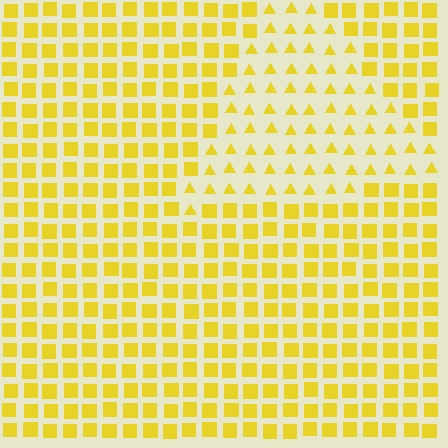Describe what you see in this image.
The image is filled with small yellow elements arranged in a uniform grid. A triangle-shaped region contains triangles, while the surrounding area contains squares. The boundary is defined purely by the change in element shape.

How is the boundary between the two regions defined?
The boundary is defined by a change in element shape: triangles inside vs. squares outside. All elements share the same color and spacing.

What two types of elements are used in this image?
The image uses triangles inside the triangle region and squares outside it.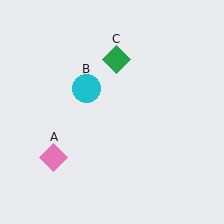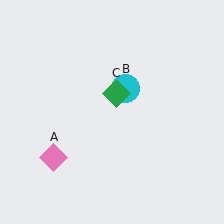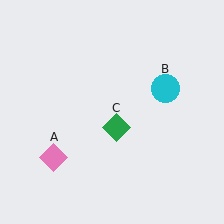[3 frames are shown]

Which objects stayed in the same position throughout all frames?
Pink diamond (object A) remained stationary.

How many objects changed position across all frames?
2 objects changed position: cyan circle (object B), green diamond (object C).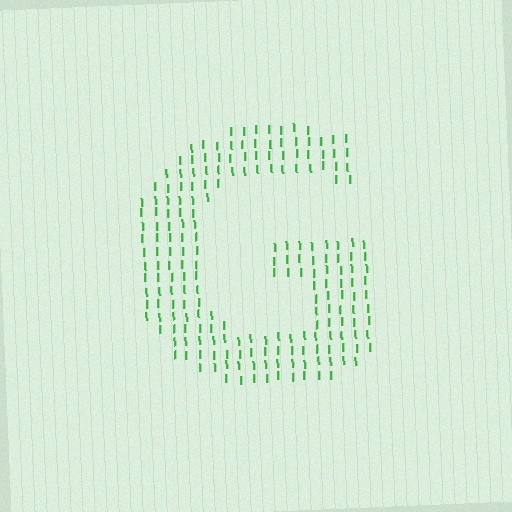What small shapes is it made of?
It is made of small letter I's.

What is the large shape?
The large shape is the letter G.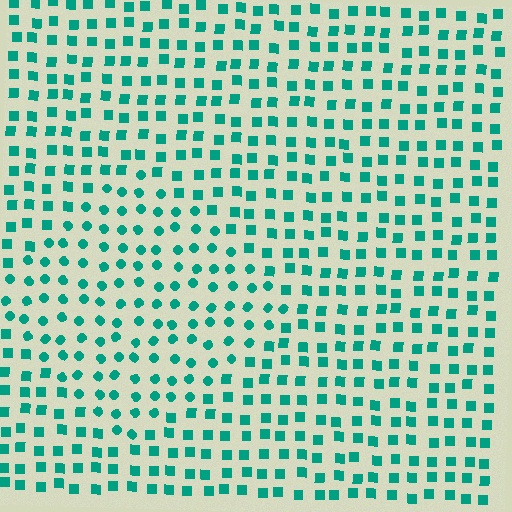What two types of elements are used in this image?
The image uses circles inside the diamond region and squares outside it.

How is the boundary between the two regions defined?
The boundary is defined by a change in element shape: circles inside vs. squares outside. All elements share the same color and spacing.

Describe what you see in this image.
The image is filled with small teal elements arranged in a uniform grid. A diamond-shaped region contains circles, while the surrounding area contains squares. The boundary is defined purely by the change in element shape.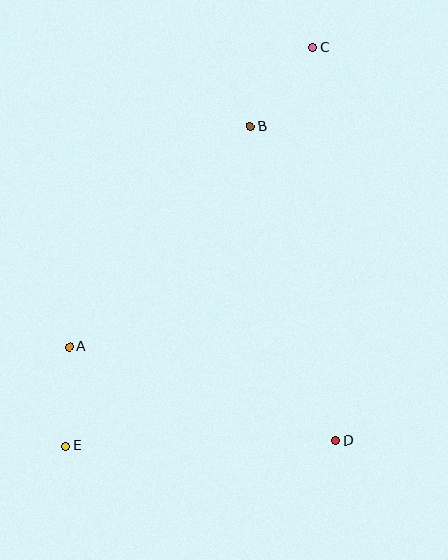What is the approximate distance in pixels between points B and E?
The distance between B and E is approximately 369 pixels.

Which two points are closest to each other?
Points A and E are closest to each other.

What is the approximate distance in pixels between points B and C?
The distance between B and C is approximately 101 pixels.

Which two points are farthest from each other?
Points C and E are farthest from each other.